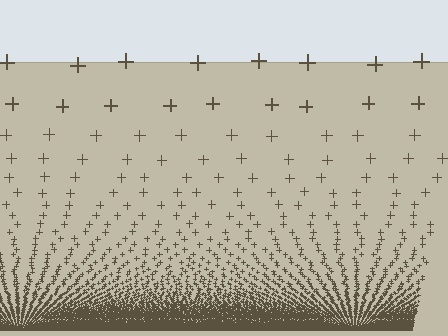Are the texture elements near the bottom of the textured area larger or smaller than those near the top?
Smaller. The gradient is inverted — elements near the bottom are smaller and denser.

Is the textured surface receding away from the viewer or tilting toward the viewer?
The surface appears to tilt toward the viewer. Texture elements get larger and sparser toward the top.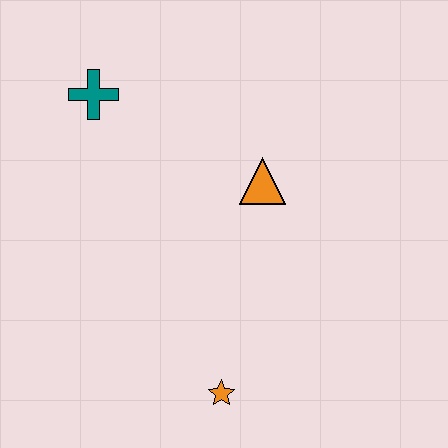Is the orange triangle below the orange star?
No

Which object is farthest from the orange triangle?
The orange star is farthest from the orange triangle.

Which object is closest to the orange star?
The orange triangle is closest to the orange star.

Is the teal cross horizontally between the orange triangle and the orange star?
No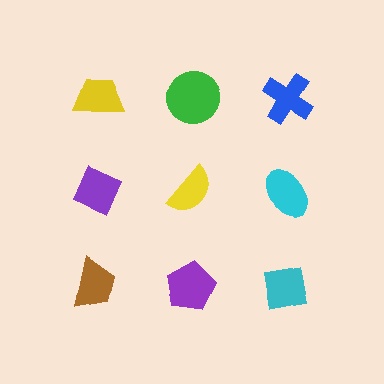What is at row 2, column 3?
A cyan ellipse.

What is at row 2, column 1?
A purple diamond.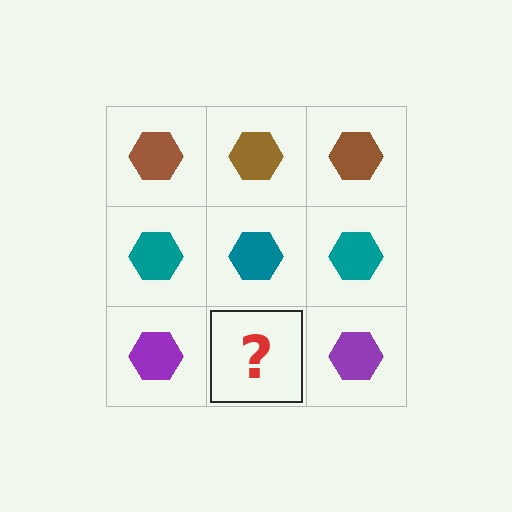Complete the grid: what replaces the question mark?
The question mark should be replaced with a purple hexagon.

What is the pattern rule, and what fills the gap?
The rule is that each row has a consistent color. The gap should be filled with a purple hexagon.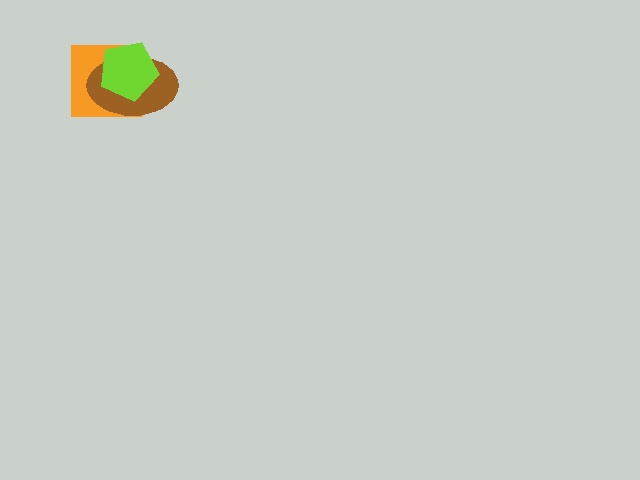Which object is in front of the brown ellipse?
The lime pentagon is in front of the brown ellipse.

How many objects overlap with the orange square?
2 objects overlap with the orange square.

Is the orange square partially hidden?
Yes, it is partially covered by another shape.